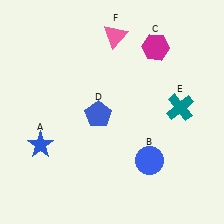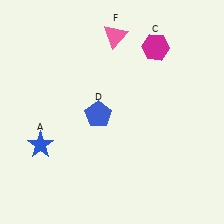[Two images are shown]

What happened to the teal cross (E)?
The teal cross (E) was removed in Image 2. It was in the top-right area of Image 1.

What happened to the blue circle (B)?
The blue circle (B) was removed in Image 2. It was in the bottom-right area of Image 1.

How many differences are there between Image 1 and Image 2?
There are 2 differences between the two images.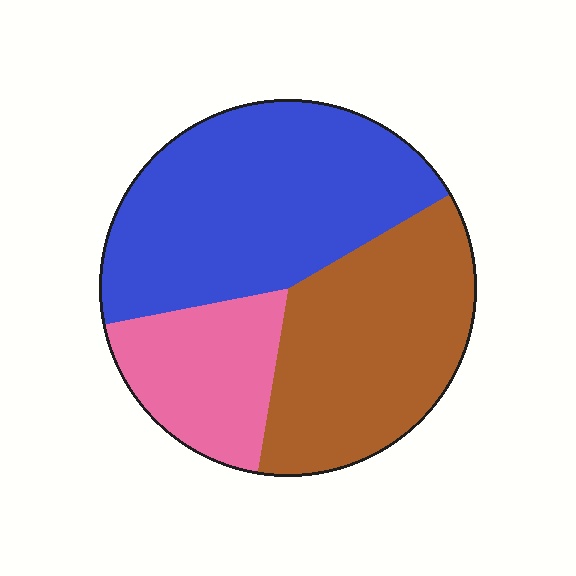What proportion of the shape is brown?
Brown covers roughly 35% of the shape.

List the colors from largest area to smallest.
From largest to smallest: blue, brown, pink.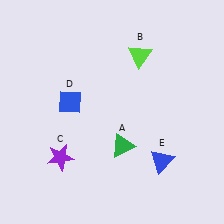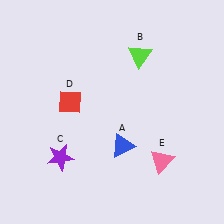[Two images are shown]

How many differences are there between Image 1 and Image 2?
There are 3 differences between the two images.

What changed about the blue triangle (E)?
In Image 1, E is blue. In Image 2, it changed to pink.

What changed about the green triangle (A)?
In Image 1, A is green. In Image 2, it changed to blue.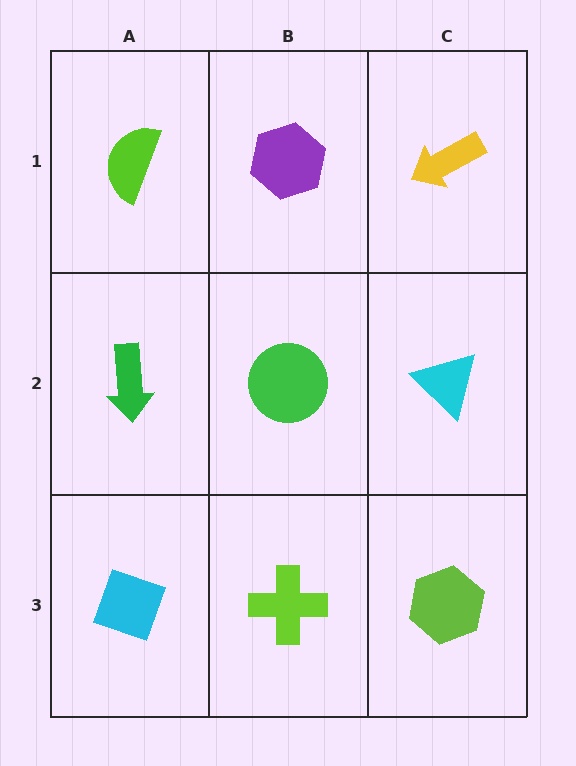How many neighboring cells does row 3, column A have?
2.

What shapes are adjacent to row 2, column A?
A lime semicircle (row 1, column A), a cyan diamond (row 3, column A), a green circle (row 2, column B).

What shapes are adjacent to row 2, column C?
A yellow arrow (row 1, column C), a lime hexagon (row 3, column C), a green circle (row 2, column B).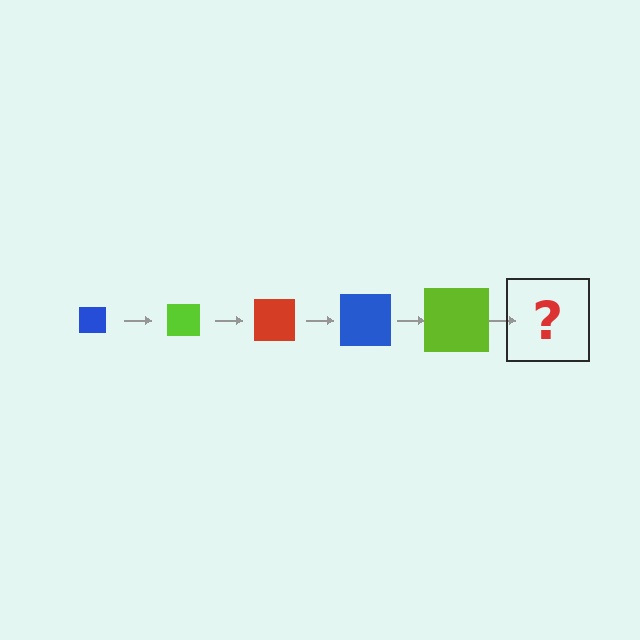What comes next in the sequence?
The next element should be a red square, larger than the previous one.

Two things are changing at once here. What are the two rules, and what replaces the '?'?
The two rules are that the square grows larger each step and the color cycles through blue, lime, and red. The '?' should be a red square, larger than the previous one.